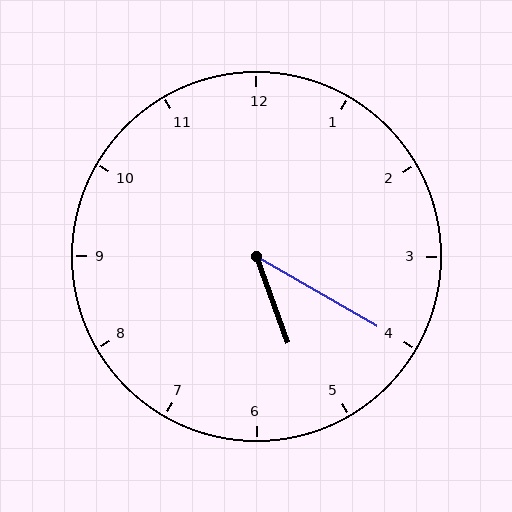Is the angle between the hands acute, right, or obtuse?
It is acute.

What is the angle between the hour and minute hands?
Approximately 40 degrees.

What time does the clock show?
5:20.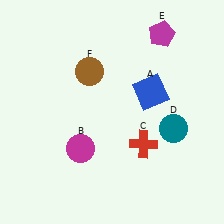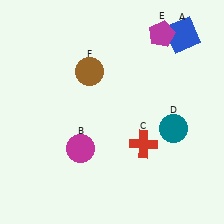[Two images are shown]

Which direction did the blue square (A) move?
The blue square (A) moved up.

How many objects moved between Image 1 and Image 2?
1 object moved between the two images.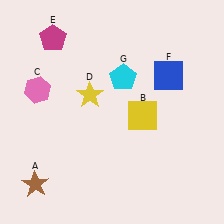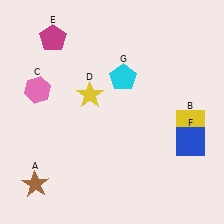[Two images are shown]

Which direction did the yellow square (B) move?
The yellow square (B) moved right.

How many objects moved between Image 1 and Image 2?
2 objects moved between the two images.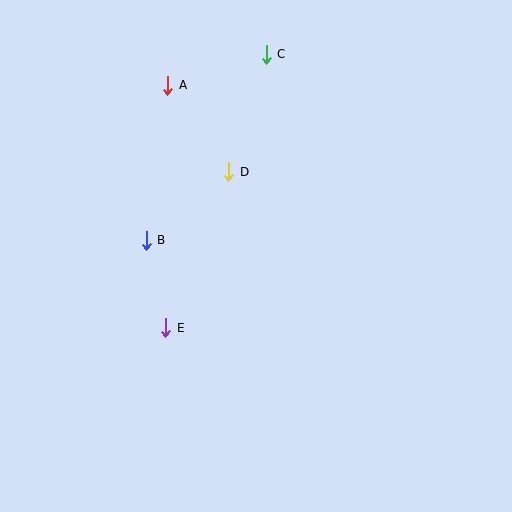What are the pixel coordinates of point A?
Point A is at (168, 85).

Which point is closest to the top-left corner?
Point A is closest to the top-left corner.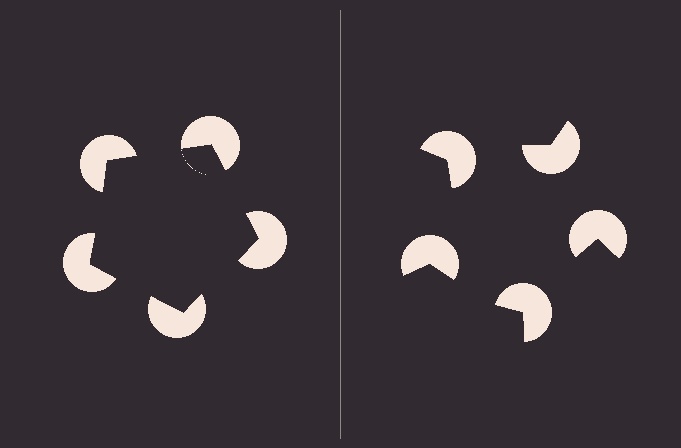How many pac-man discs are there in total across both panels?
10 — 5 on each side.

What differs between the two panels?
The pac-man discs are positioned identically on both sides; only the wedge orientations differ. On the left they align to a pentagon; on the right they are misaligned.